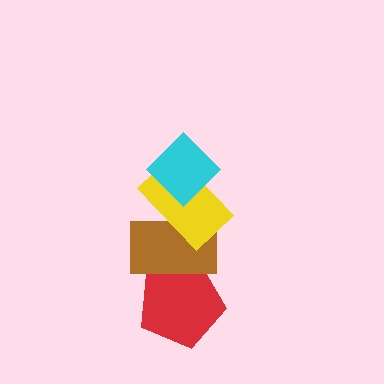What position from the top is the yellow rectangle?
The yellow rectangle is 2nd from the top.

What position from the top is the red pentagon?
The red pentagon is 4th from the top.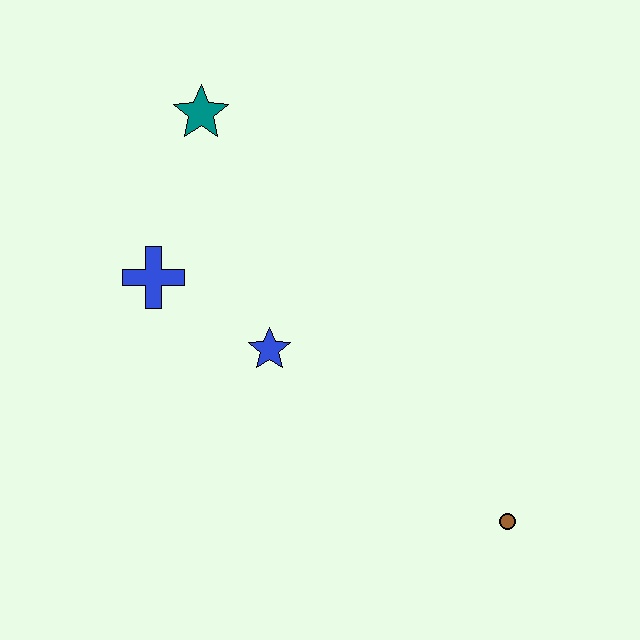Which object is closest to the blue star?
The blue cross is closest to the blue star.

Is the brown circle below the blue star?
Yes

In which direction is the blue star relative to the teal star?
The blue star is below the teal star.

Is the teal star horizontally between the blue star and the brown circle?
No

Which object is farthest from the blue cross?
The brown circle is farthest from the blue cross.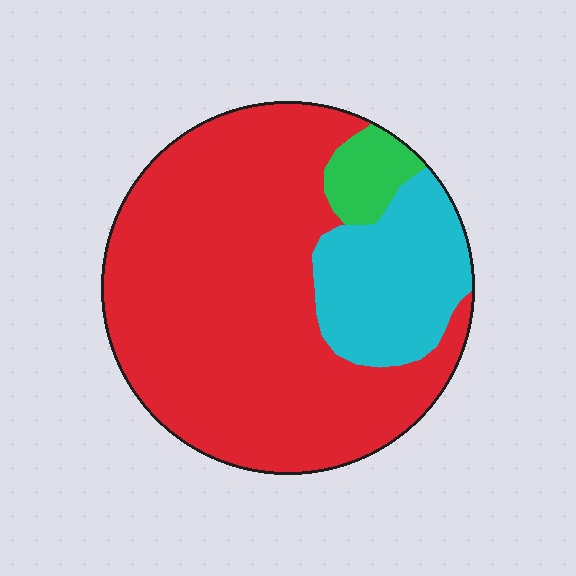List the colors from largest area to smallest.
From largest to smallest: red, cyan, green.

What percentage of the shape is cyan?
Cyan covers about 20% of the shape.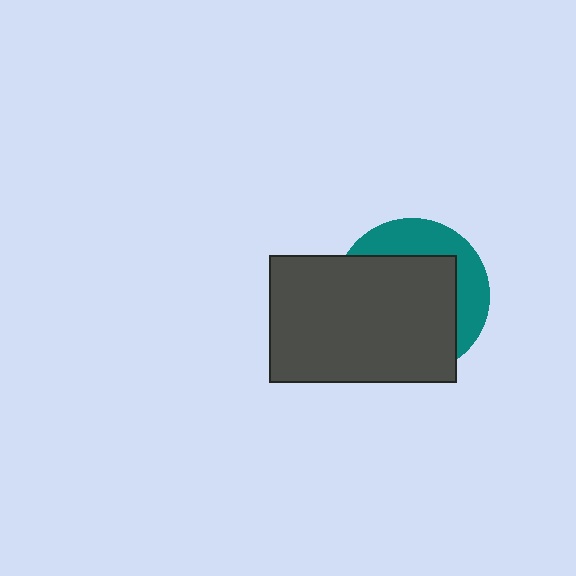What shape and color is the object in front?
The object in front is a dark gray rectangle.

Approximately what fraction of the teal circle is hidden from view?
Roughly 68% of the teal circle is hidden behind the dark gray rectangle.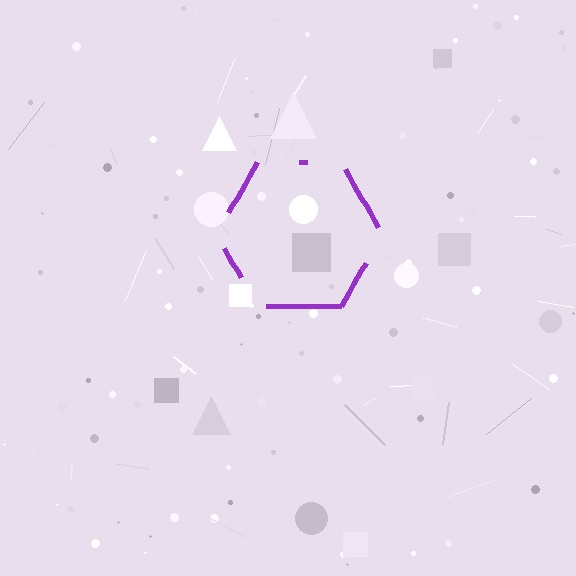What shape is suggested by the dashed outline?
The dashed outline suggests a hexagon.